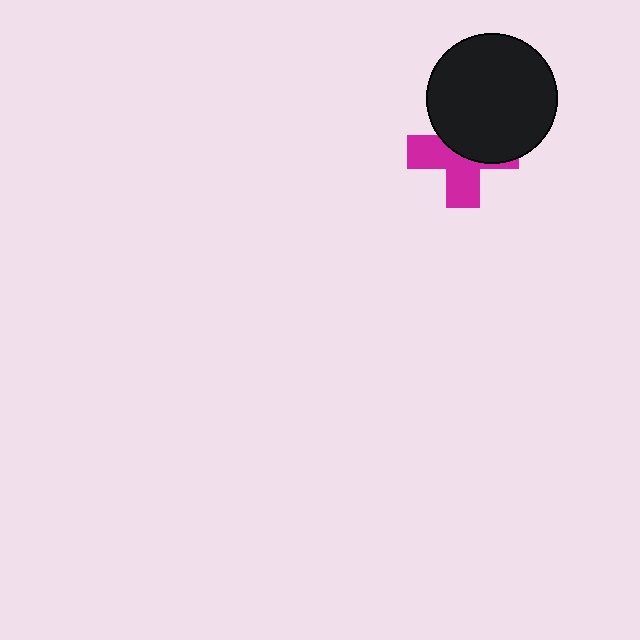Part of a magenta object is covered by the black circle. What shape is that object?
It is a cross.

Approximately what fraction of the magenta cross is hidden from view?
Roughly 49% of the magenta cross is hidden behind the black circle.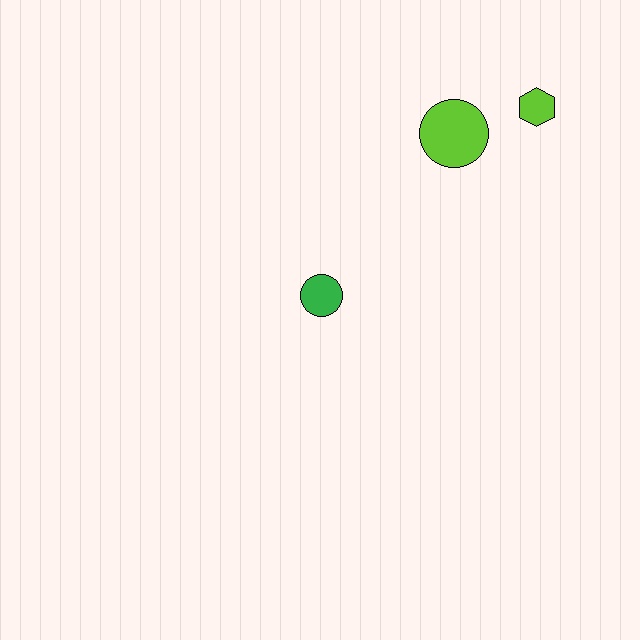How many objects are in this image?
There are 3 objects.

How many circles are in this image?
There are 2 circles.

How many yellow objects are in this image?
There are no yellow objects.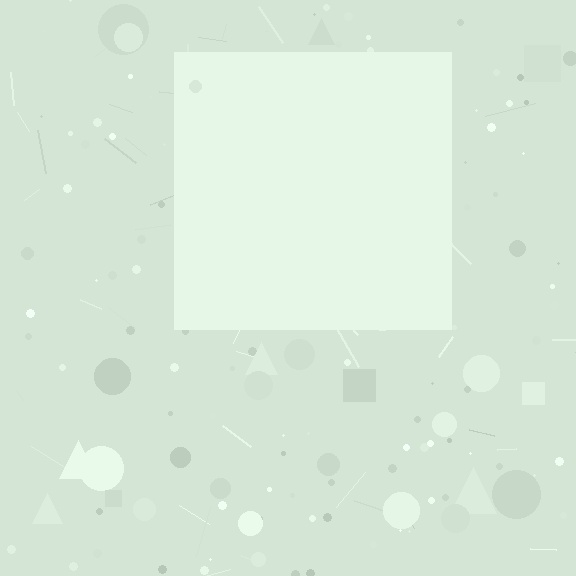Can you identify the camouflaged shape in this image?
The camouflaged shape is a square.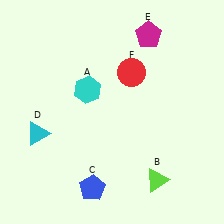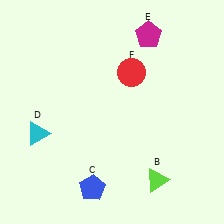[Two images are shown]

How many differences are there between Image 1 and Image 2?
There is 1 difference between the two images.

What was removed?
The cyan hexagon (A) was removed in Image 2.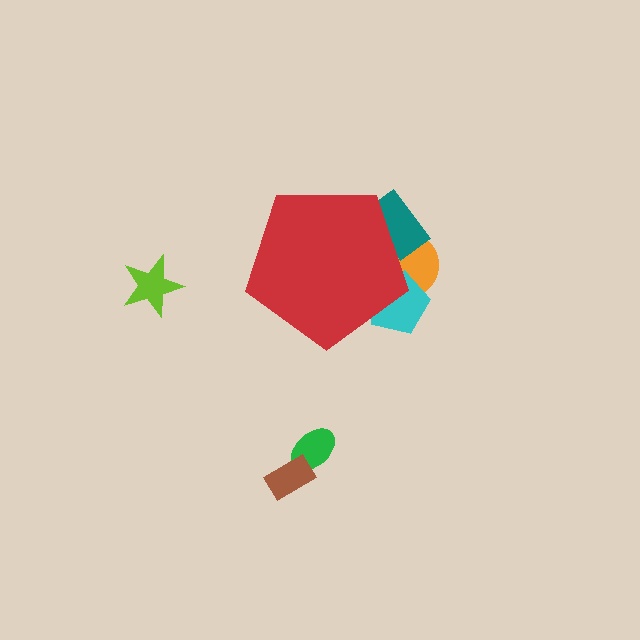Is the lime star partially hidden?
No, the lime star is fully visible.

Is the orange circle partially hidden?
Yes, the orange circle is partially hidden behind the red pentagon.